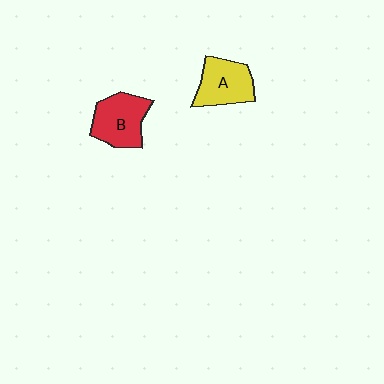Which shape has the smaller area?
Shape A (yellow).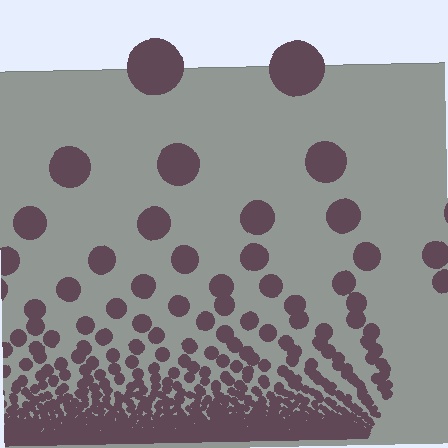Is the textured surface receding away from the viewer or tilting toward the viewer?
The surface appears to tilt toward the viewer. Texture elements get larger and sparser toward the top.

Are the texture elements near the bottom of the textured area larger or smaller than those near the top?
Smaller. The gradient is inverted — elements near the bottom are smaller and denser.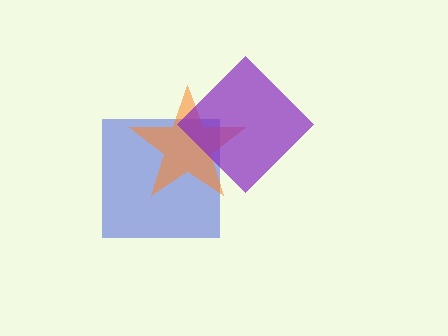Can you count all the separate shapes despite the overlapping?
Yes, there are 3 separate shapes.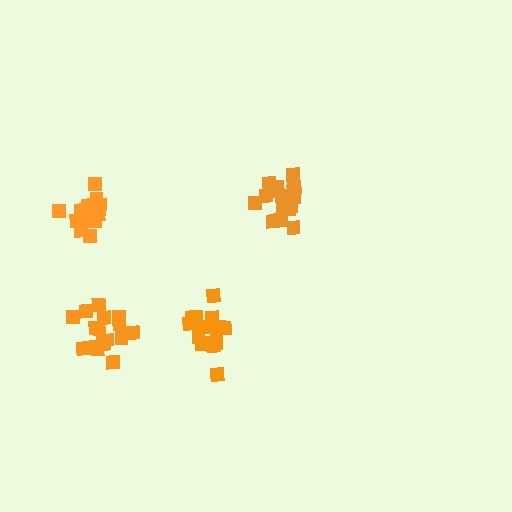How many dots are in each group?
Group 1: 17 dots, Group 2: 18 dots, Group 3: 18 dots, Group 4: 17 dots (70 total).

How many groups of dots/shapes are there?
There are 4 groups.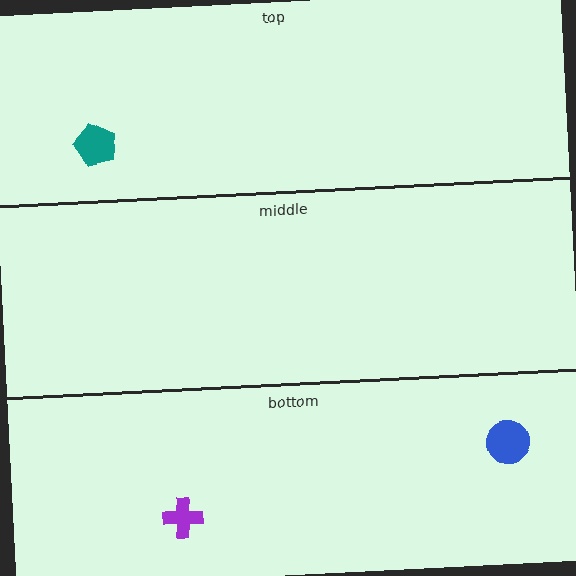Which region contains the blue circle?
The bottom region.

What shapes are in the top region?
The teal pentagon.